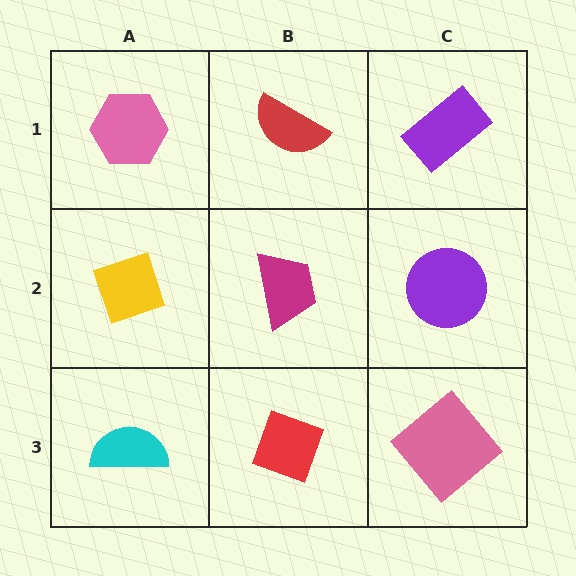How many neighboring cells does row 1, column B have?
3.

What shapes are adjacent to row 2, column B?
A red semicircle (row 1, column B), a red diamond (row 3, column B), a yellow diamond (row 2, column A), a purple circle (row 2, column C).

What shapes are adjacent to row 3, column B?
A magenta trapezoid (row 2, column B), a cyan semicircle (row 3, column A), a pink diamond (row 3, column C).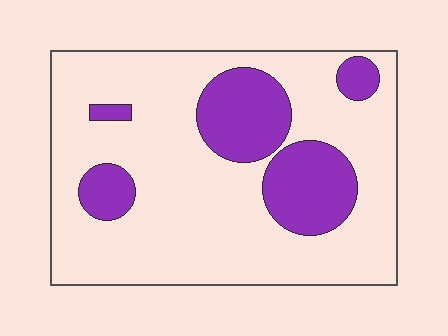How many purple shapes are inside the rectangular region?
5.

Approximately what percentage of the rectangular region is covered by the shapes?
Approximately 25%.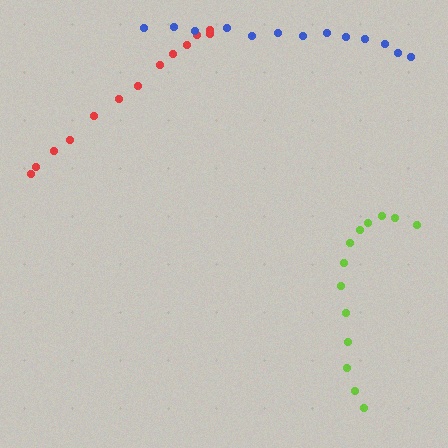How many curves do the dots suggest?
There are 3 distinct paths.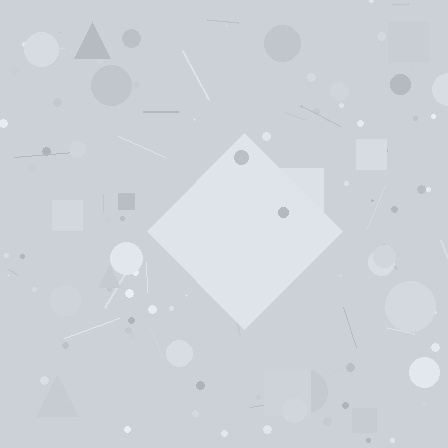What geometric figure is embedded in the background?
A diamond is embedded in the background.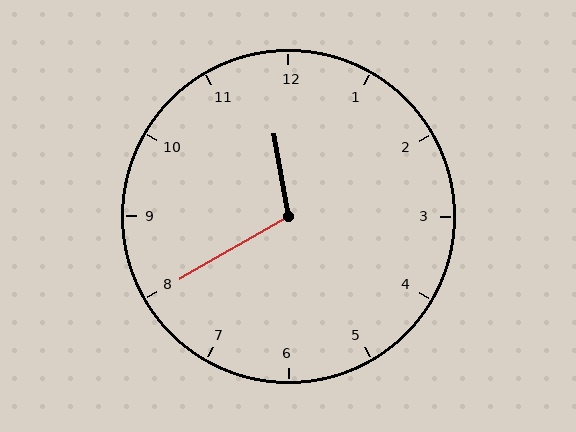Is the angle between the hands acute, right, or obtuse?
It is obtuse.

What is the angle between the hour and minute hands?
Approximately 110 degrees.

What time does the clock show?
11:40.